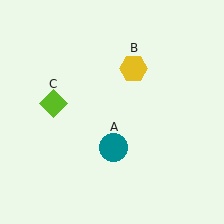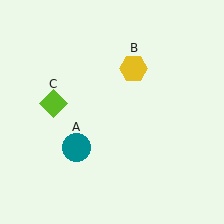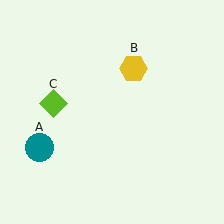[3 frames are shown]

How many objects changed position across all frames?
1 object changed position: teal circle (object A).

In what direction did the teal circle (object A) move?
The teal circle (object A) moved left.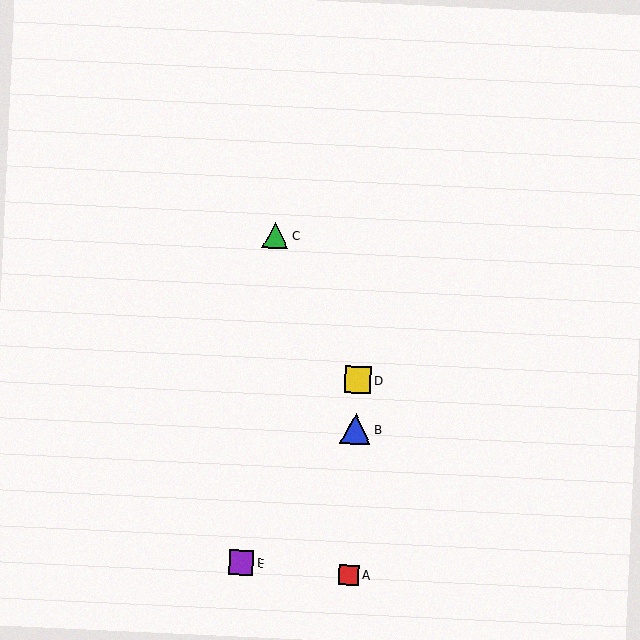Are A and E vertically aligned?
No, A is at x≈349 and E is at x≈241.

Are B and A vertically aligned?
Yes, both are at x≈356.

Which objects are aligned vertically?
Objects A, B, D are aligned vertically.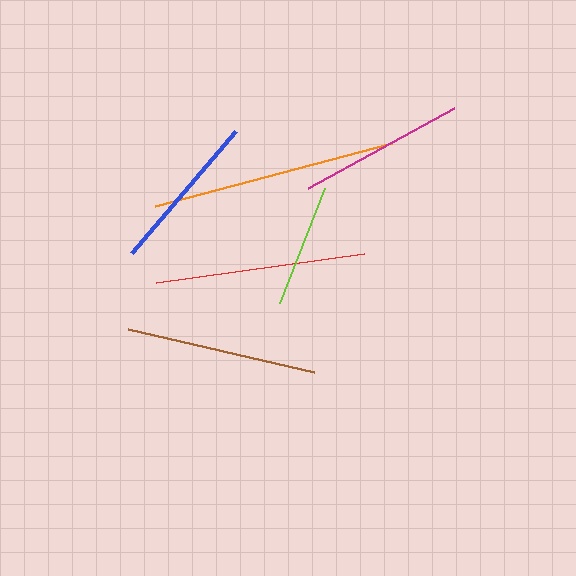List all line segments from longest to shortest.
From longest to shortest: orange, red, brown, magenta, blue, lime.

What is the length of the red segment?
The red segment is approximately 209 pixels long.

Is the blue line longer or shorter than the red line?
The red line is longer than the blue line.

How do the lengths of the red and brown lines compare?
The red and brown lines are approximately the same length.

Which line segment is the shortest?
The lime line is the shortest at approximately 123 pixels.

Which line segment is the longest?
The orange line is the longest at approximately 245 pixels.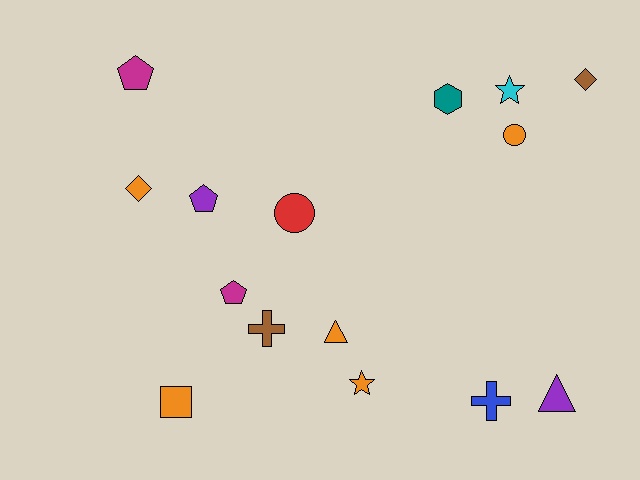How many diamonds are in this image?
There are 2 diamonds.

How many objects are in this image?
There are 15 objects.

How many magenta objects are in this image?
There are 2 magenta objects.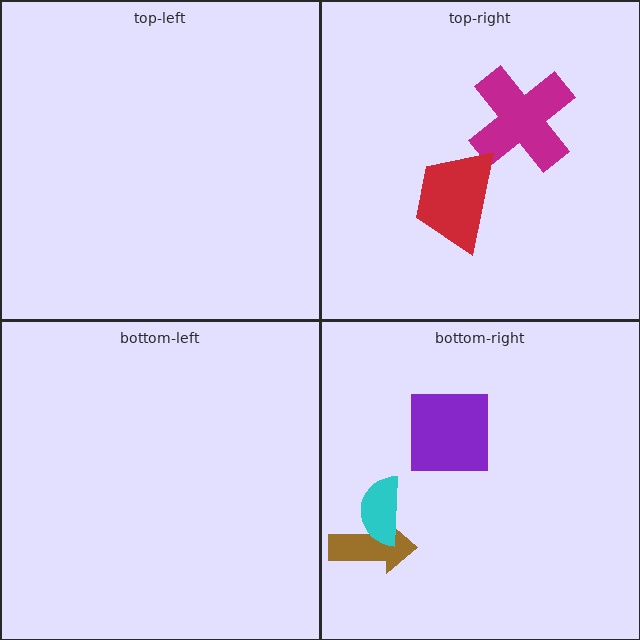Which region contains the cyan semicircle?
The bottom-right region.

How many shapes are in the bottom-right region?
3.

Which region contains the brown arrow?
The bottom-right region.